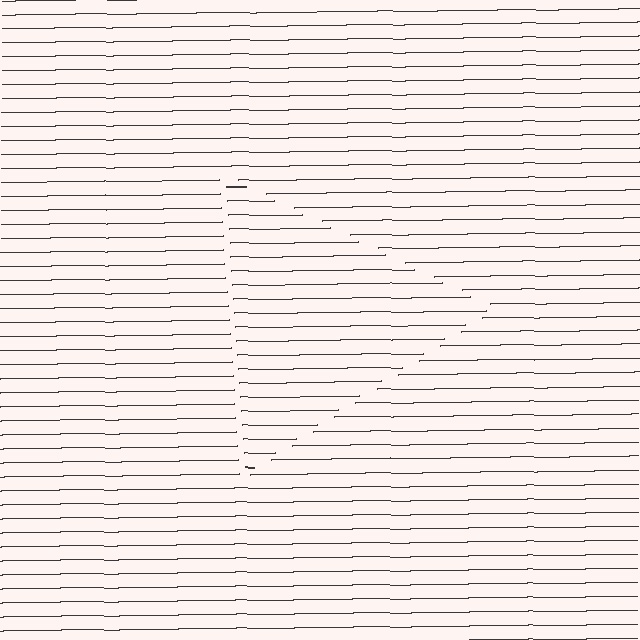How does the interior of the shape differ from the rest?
The interior of the shape contains the same grating, shifted by half a period — the contour is defined by the phase discontinuity where line-ends from the inner and outer gratings abut.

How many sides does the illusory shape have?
3 sides — the line-ends trace a triangle.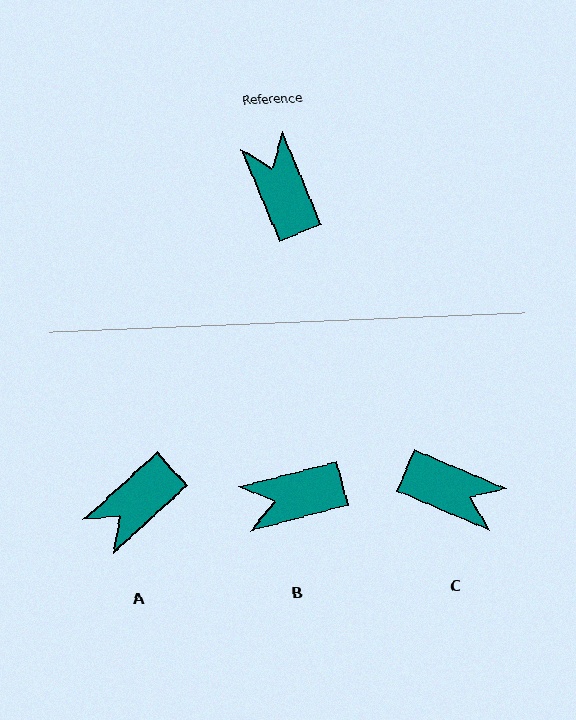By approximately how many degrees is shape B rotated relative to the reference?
Approximately 82 degrees counter-clockwise.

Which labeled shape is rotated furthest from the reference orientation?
C, about 136 degrees away.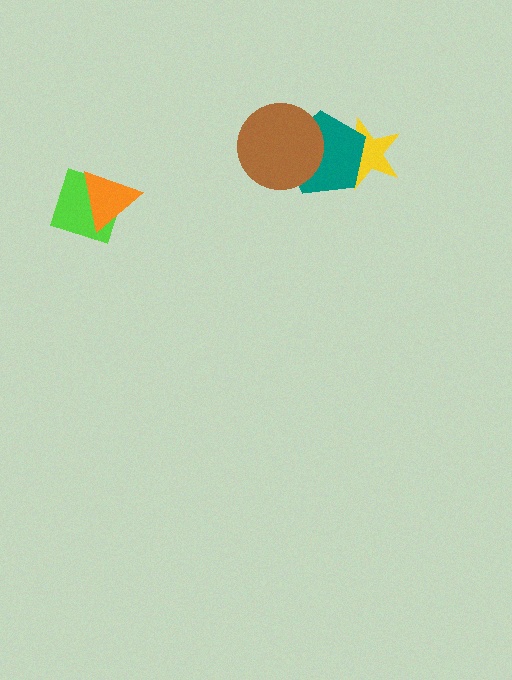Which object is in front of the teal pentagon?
The brown circle is in front of the teal pentagon.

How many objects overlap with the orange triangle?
1 object overlaps with the orange triangle.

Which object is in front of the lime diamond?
The orange triangle is in front of the lime diamond.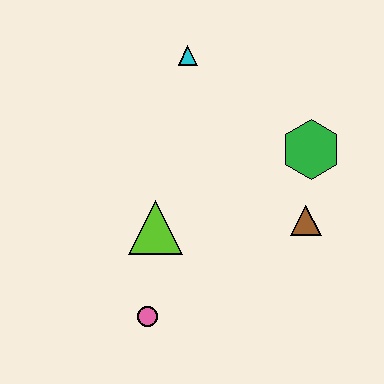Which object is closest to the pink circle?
The lime triangle is closest to the pink circle.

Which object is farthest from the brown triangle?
The cyan triangle is farthest from the brown triangle.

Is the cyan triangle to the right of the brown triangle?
No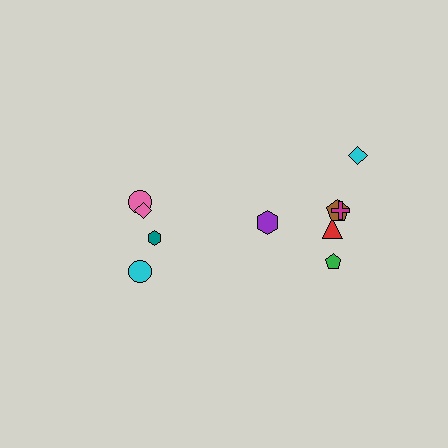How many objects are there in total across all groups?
There are 10 objects.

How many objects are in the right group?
There are 6 objects.